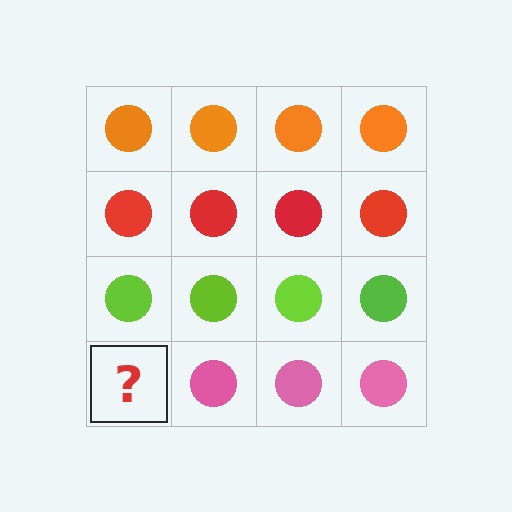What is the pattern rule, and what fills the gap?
The rule is that each row has a consistent color. The gap should be filled with a pink circle.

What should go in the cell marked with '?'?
The missing cell should contain a pink circle.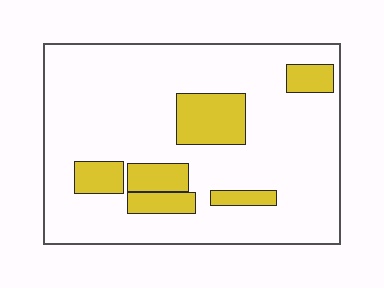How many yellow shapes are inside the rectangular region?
6.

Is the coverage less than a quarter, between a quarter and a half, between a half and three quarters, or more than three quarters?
Less than a quarter.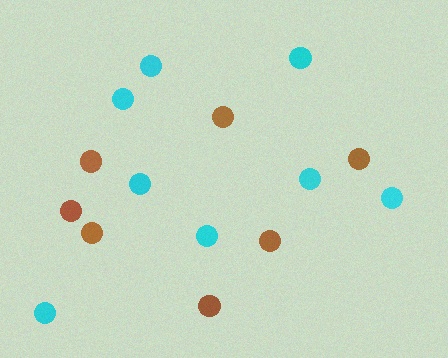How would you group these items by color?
There are 2 groups: one group of cyan circles (8) and one group of brown circles (7).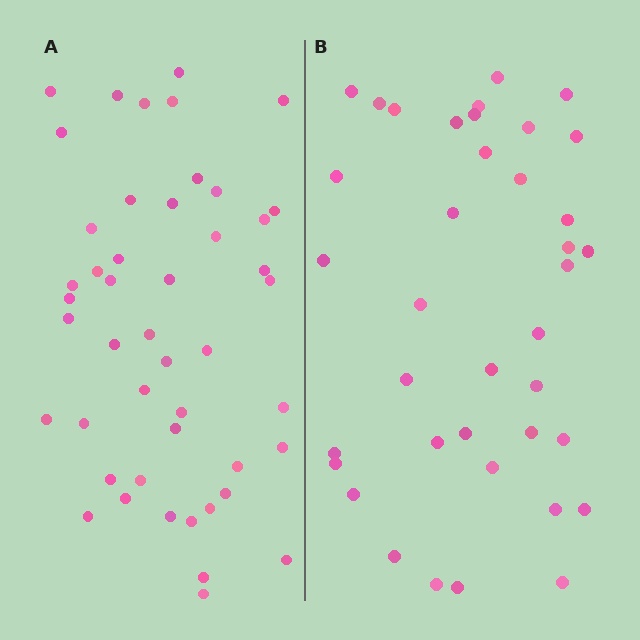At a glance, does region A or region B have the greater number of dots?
Region A (the left region) has more dots.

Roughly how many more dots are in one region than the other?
Region A has roughly 8 or so more dots than region B.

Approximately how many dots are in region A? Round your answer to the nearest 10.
About 50 dots. (The exact count is 47, which rounds to 50.)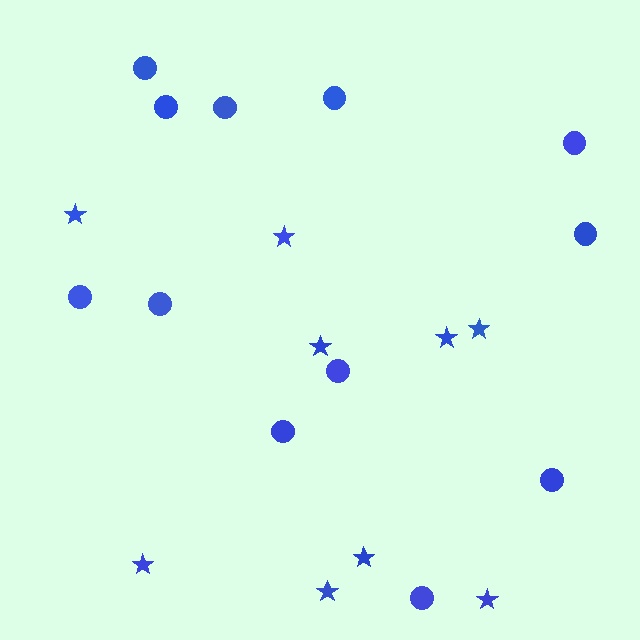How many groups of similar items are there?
There are 2 groups: one group of stars (9) and one group of circles (12).